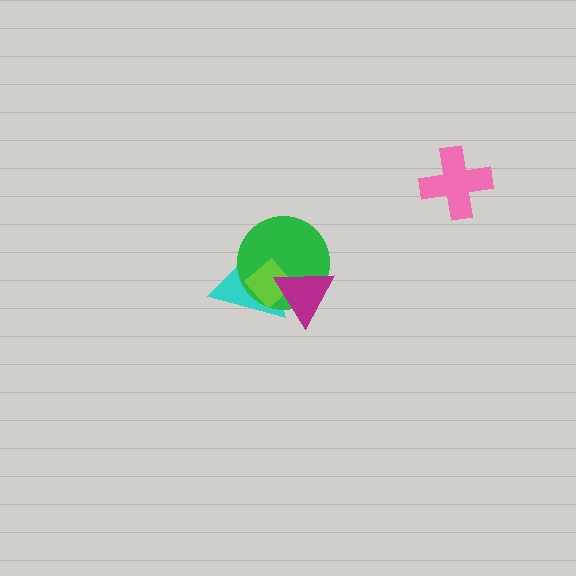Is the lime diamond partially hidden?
Yes, it is partially covered by another shape.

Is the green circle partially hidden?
Yes, it is partially covered by another shape.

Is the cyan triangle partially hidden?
Yes, it is partially covered by another shape.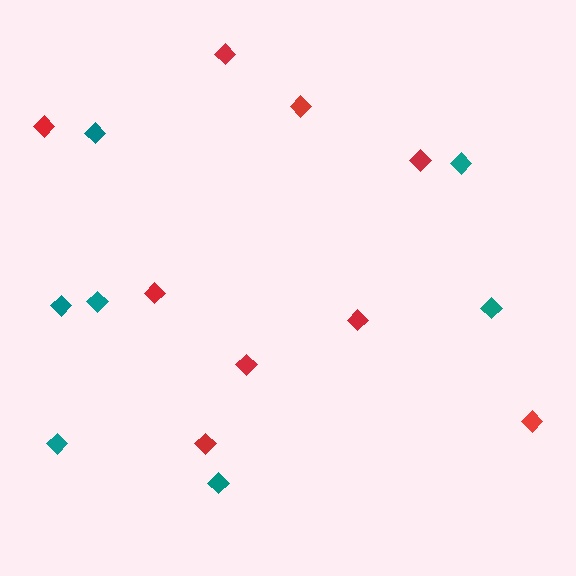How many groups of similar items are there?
There are 2 groups: one group of red diamonds (9) and one group of teal diamonds (7).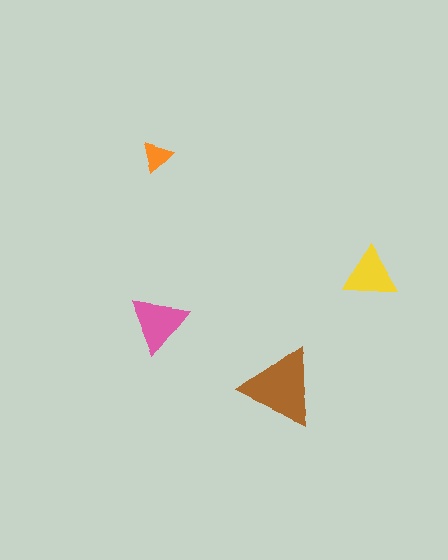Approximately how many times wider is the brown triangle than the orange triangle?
About 2.5 times wider.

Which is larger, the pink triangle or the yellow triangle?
The pink one.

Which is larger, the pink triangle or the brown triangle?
The brown one.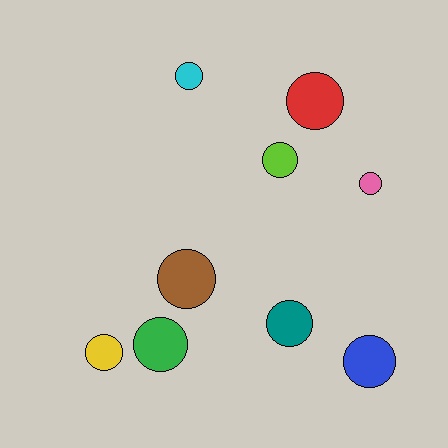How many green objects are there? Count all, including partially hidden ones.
There is 1 green object.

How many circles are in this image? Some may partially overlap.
There are 9 circles.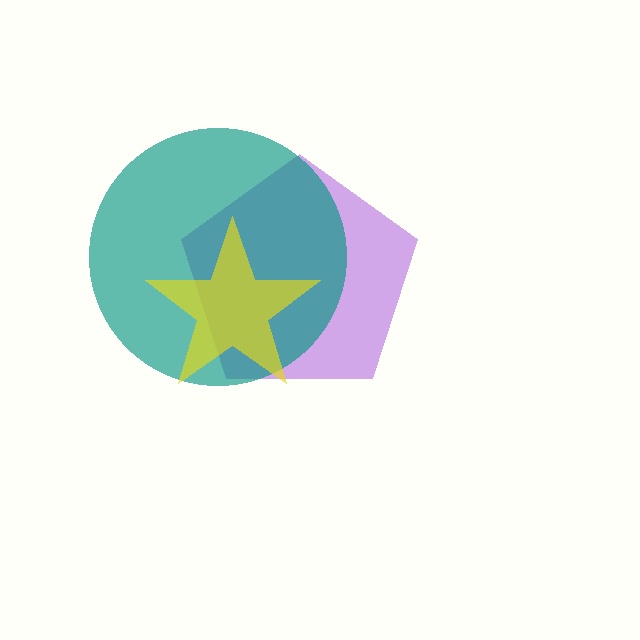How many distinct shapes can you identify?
There are 3 distinct shapes: a purple pentagon, a teal circle, a yellow star.